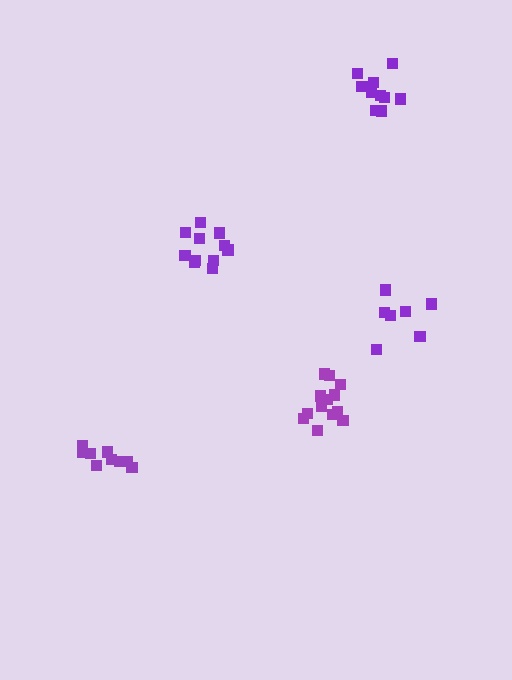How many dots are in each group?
Group 1: 7 dots, Group 2: 9 dots, Group 3: 10 dots, Group 4: 13 dots, Group 5: 11 dots (50 total).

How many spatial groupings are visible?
There are 5 spatial groupings.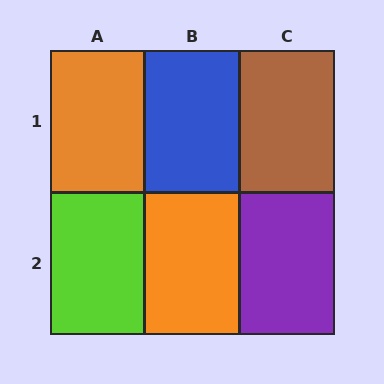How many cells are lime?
1 cell is lime.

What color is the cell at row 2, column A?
Lime.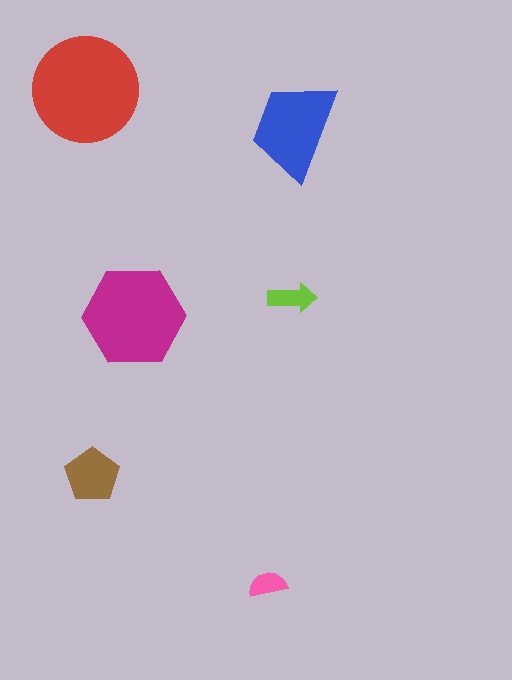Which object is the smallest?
The pink semicircle.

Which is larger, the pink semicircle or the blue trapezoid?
The blue trapezoid.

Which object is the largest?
The red circle.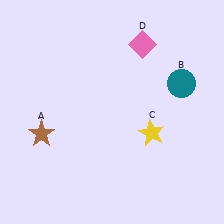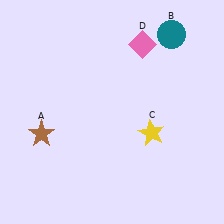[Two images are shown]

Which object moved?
The teal circle (B) moved up.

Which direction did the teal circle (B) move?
The teal circle (B) moved up.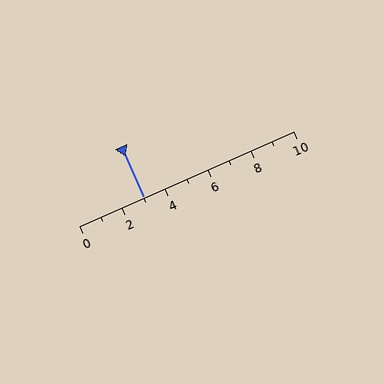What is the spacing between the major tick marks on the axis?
The major ticks are spaced 2 apart.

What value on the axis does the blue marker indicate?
The marker indicates approximately 3.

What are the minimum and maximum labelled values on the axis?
The axis runs from 0 to 10.